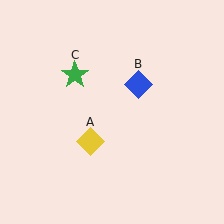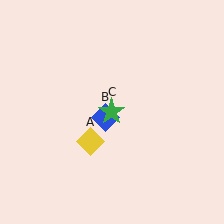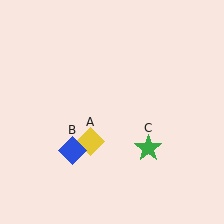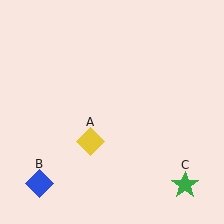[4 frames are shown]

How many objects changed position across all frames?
2 objects changed position: blue diamond (object B), green star (object C).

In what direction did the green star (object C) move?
The green star (object C) moved down and to the right.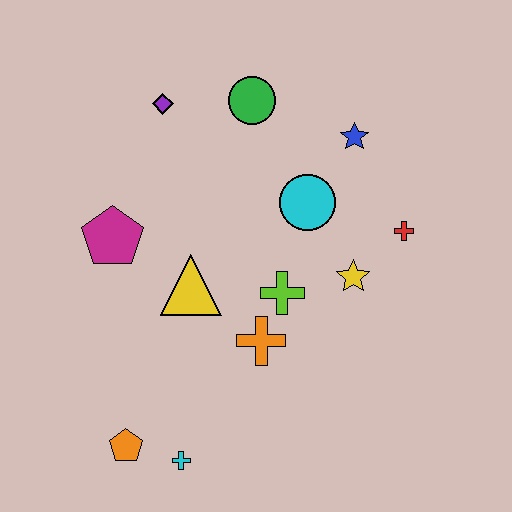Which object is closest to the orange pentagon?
The cyan cross is closest to the orange pentagon.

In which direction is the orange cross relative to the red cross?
The orange cross is to the left of the red cross.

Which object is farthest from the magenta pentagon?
The red cross is farthest from the magenta pentagon.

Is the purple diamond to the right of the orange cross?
No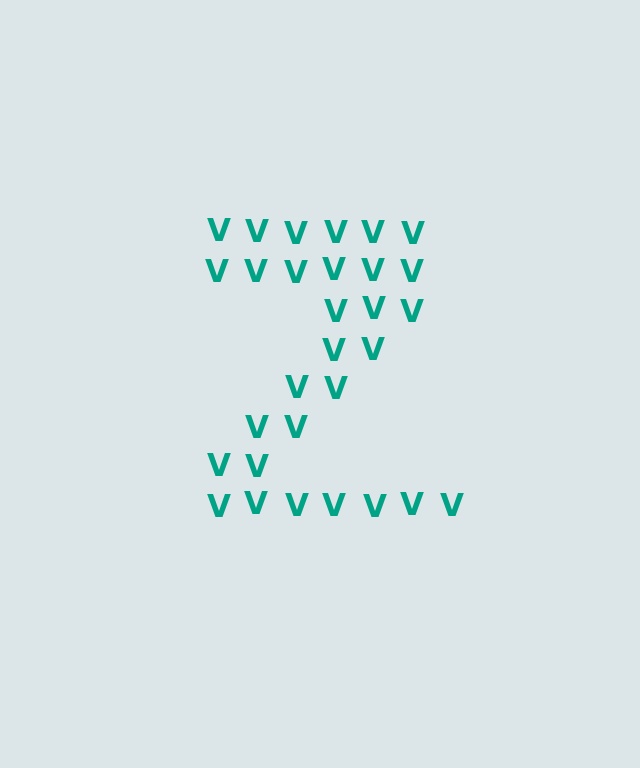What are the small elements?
The small elements are letter V's.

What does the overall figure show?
The overall figure shows the letter Z.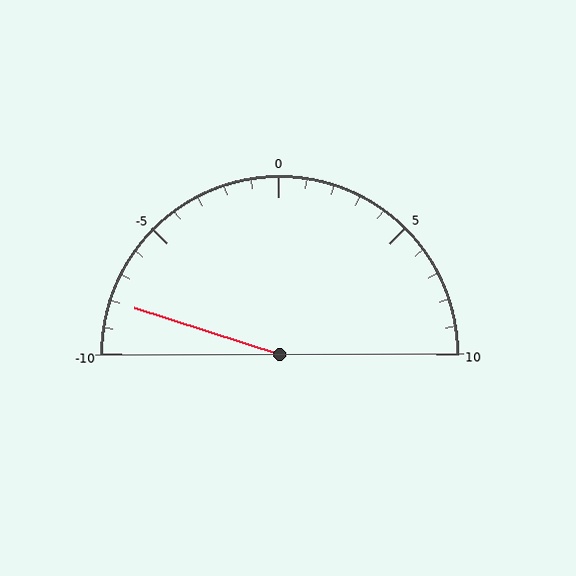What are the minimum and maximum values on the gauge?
The gauge ranges from -10 to 10.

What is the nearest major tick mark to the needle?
The nearest major tick mark is -10.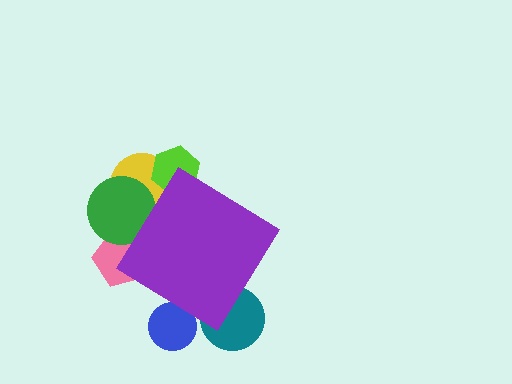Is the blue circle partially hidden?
Yes, the blue circle is partially hidden behind the purple diamond.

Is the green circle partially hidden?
Yes, the green circle is partially hidden behind the purple diamond.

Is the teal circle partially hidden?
Yes, the teal circle is partially hidden behind the purple diamond.